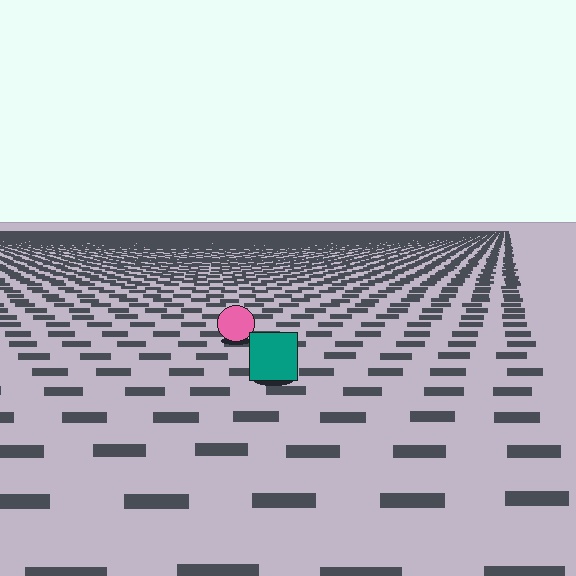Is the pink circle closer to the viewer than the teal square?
No. The teal square is closer — you can tell from the texture gradient: the ground texture is coarser near it.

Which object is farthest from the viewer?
The pink circle is farthest from the viewer. It appears smaller and the ground texture around it is denser.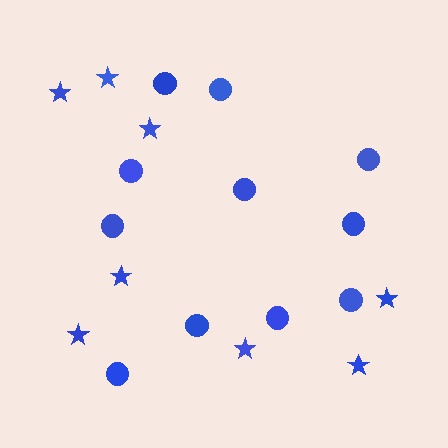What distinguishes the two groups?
There are 2 groups: one group of circles (11) and one group of stars (8).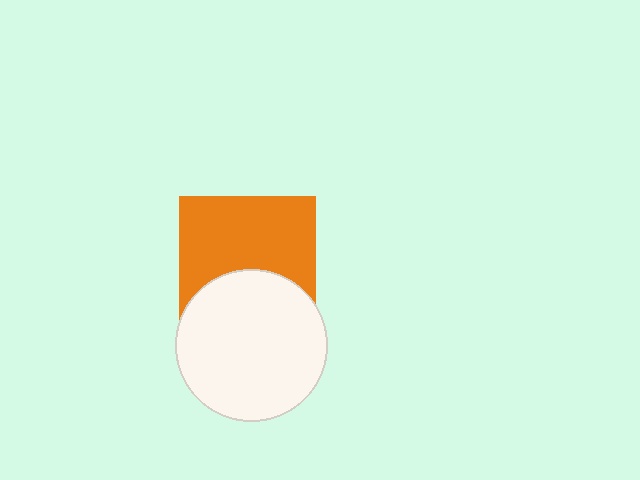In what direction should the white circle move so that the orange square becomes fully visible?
The white circle should move down. That is the shortest direction to clear the overlap and leave the orange square fully visible.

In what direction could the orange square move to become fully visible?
The orange square could move up. That would shift it out from behind the white circle entirely.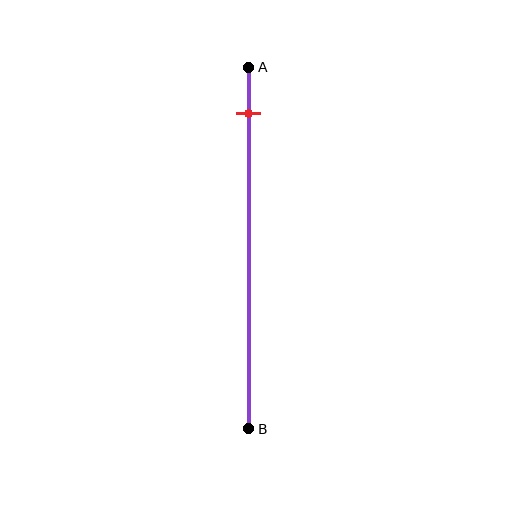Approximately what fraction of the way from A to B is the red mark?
The red mark is approximately 15% of the way from A to B.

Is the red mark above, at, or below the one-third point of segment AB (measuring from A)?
The red mark is above the one-third point of segment AB.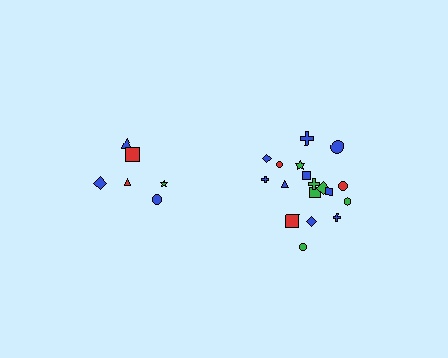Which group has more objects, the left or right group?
The right group.